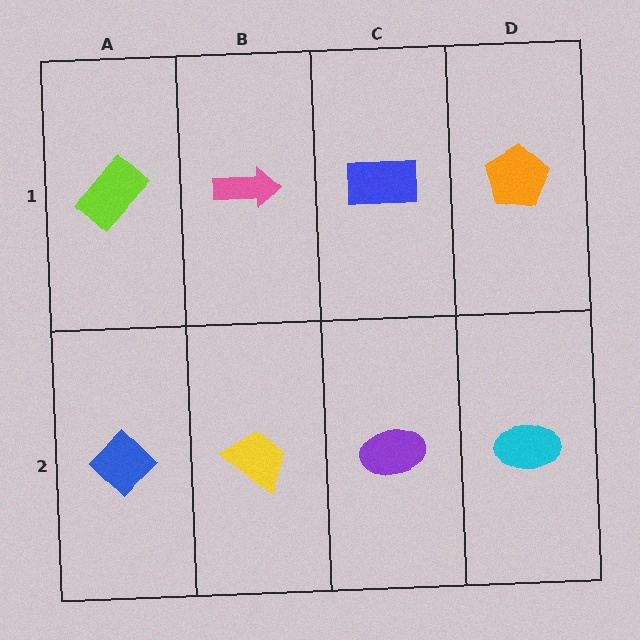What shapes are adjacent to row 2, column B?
A pink arrow (row 1, column B), a blue diamond (row 2, column A), a purple ellipse (row 2, column C).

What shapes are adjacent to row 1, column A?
A blue diamond (row 2, column A), a pink arrow (row 1, column B).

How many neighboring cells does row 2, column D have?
2.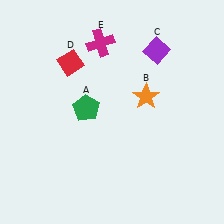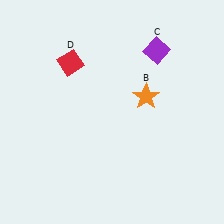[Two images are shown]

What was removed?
The magenta cross (E), the green pentagon (A) were removed in Image 2.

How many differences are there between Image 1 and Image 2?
There are 2 differences between the two images.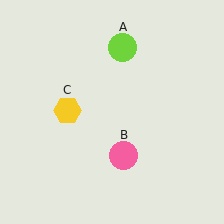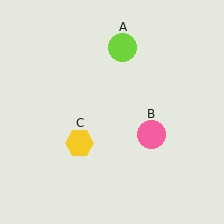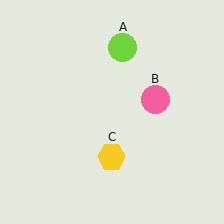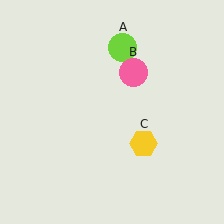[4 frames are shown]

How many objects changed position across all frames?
2 objects changed position: pink circle (object B), yellow hexagon (object C).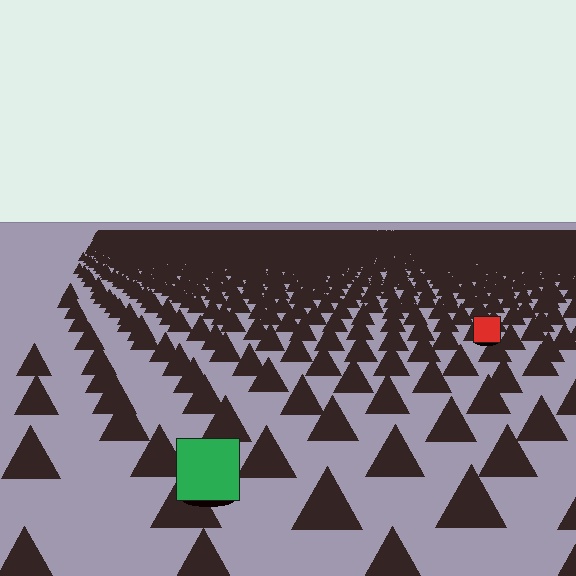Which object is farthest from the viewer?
The red square is farthest from the viewer. It appears smaller and the ground texture around it is denser.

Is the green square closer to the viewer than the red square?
Yes. The green square is closer — you can tell from the texture gradient: the ground texture is coarser near it.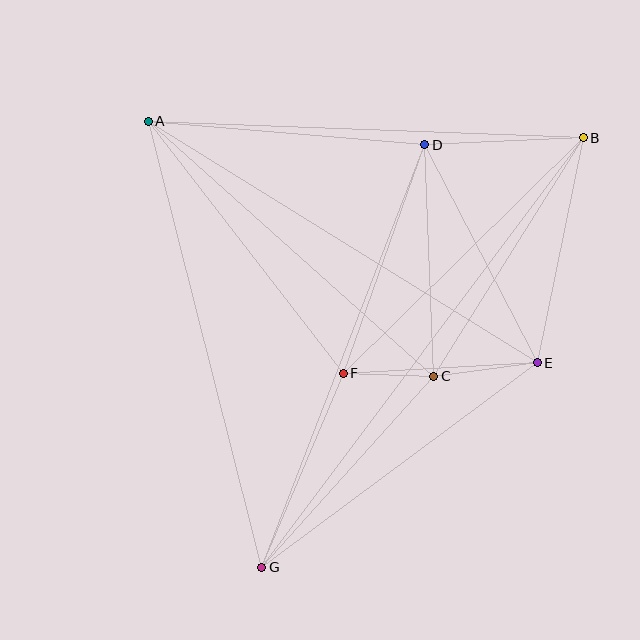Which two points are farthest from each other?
Points B and G are farthest from each other.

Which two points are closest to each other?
Points C and F are closest to each other.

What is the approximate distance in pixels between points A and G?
The distance between A and G is approximately 461 pixels.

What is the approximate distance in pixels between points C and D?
The distance between C and D is approximately 232 pixels.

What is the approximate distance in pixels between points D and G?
The distance between D and G is approximately 453 pixels.